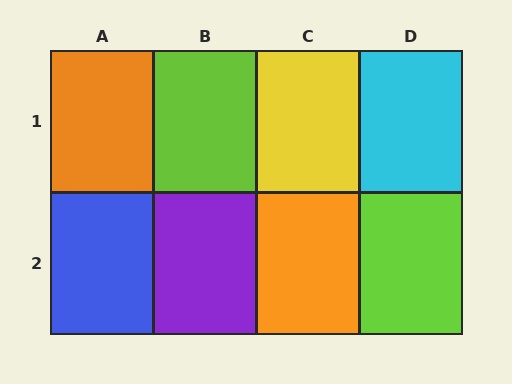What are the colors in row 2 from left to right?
Blue, purple, orange, lime.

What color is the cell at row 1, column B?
Lime.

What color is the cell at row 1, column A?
Orange.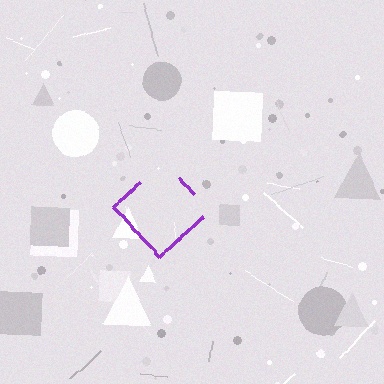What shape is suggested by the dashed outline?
The dashed outline suggests a diamond.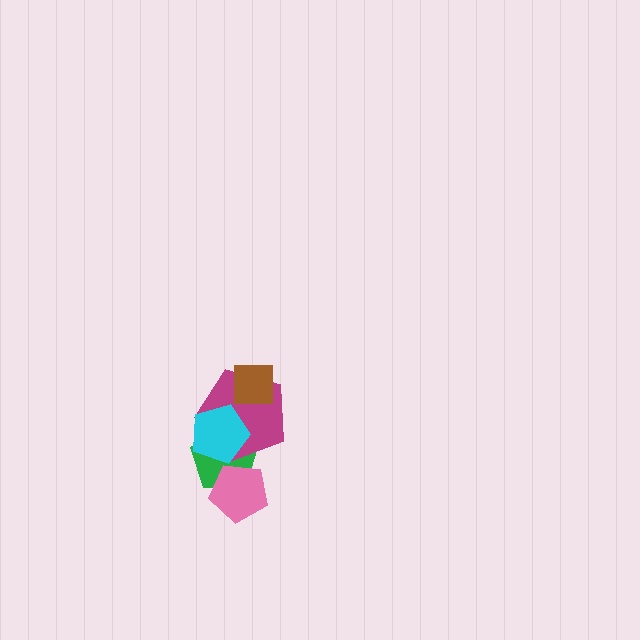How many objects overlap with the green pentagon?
3 objects overlap with the green pentagon.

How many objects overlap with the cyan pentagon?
2 objects overlap with the cyan pentagon.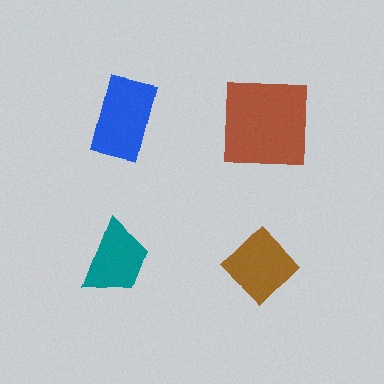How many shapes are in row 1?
2 shapes.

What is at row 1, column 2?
A brown square.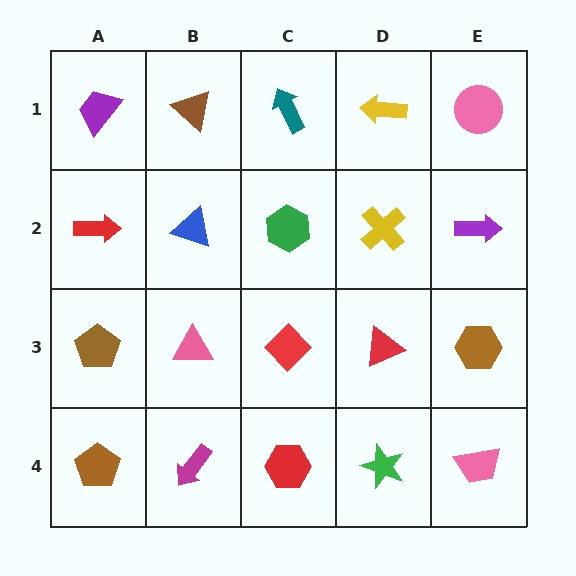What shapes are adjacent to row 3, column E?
A purple arrow (row 2, column E), a pink trapezoid (row 4, column E), a red triangle (row 3, column D).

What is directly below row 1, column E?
A purple arrow.